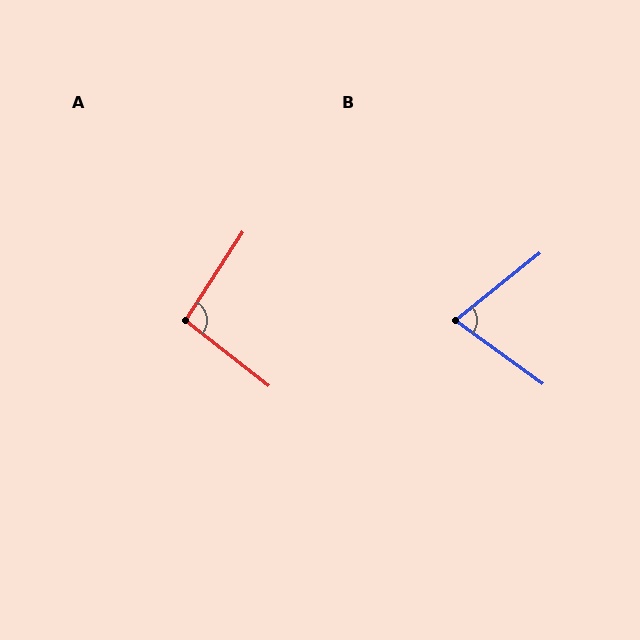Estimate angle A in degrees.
Approximately 95 degrees.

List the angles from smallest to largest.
B (75°), A (95°).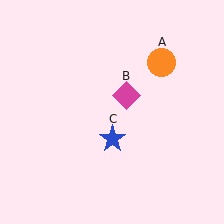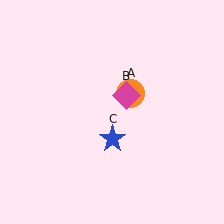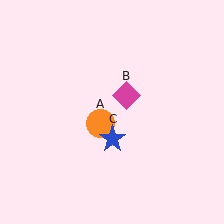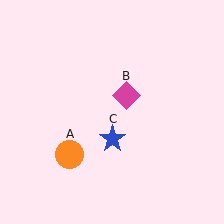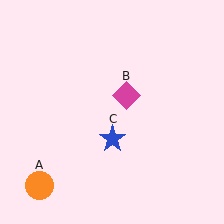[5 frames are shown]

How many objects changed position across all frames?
1 object changed position: orange circle (object A).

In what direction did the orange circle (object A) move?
The orange circle (object A) moved down and to the left.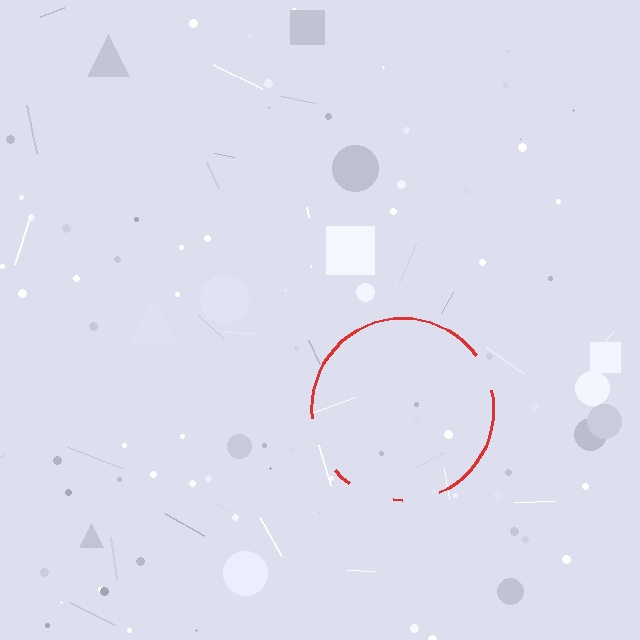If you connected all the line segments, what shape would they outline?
They would outline a circle.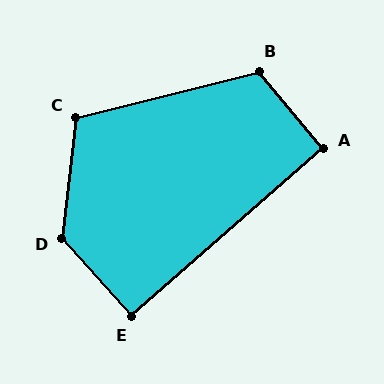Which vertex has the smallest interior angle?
E, at approximately 91 degrees.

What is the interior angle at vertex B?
Approximately 115 degrees (obtuse).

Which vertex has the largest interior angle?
D, at approximately 132 degrees.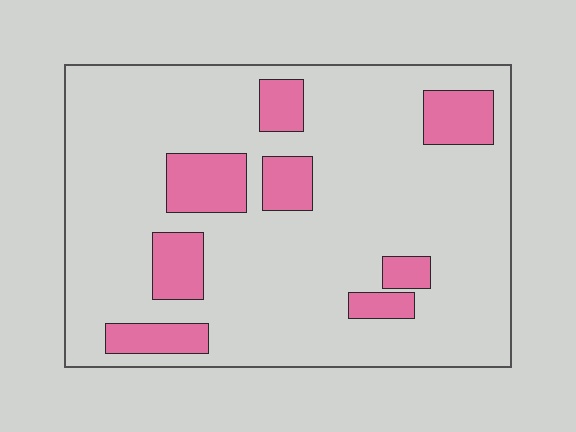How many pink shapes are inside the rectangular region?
8.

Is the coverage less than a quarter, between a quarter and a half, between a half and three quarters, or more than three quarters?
Less than a quarter.